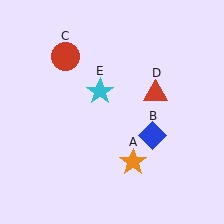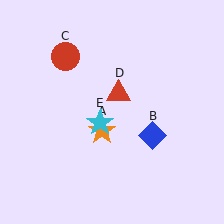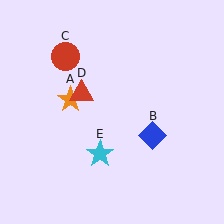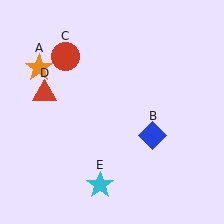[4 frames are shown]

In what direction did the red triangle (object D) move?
The red triangle (object D) moved left.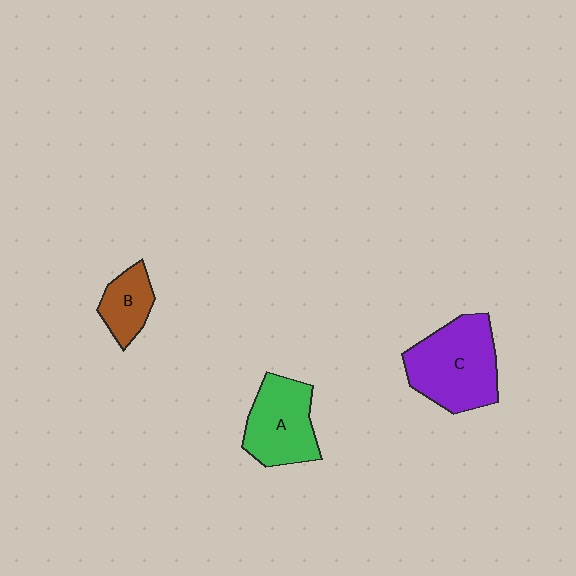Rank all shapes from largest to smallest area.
From largest to smallest: C (purple), A (green), B (brown).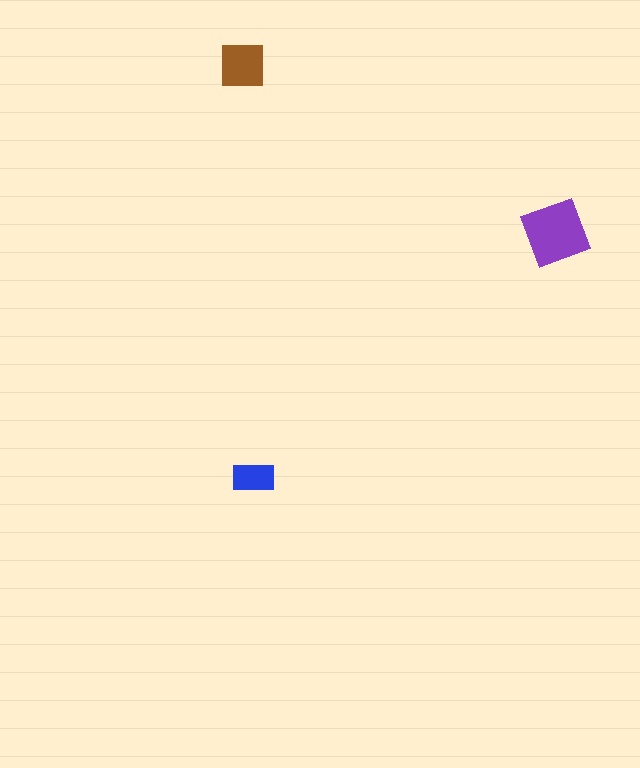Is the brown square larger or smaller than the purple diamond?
Smaller.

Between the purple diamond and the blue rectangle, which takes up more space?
The purple diamond.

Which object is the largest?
The purple diamond.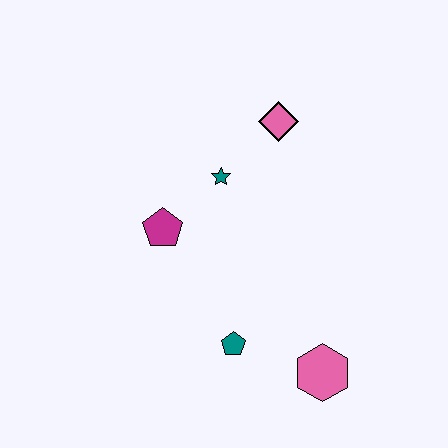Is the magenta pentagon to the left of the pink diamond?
Yes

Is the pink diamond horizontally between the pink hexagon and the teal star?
Yes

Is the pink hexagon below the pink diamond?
Yes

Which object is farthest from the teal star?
The pink hexagon is farthest from the teal star.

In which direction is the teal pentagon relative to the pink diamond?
The teal pentagon is below the pink diamond.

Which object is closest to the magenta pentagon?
The teal star is closest to the magenta pentagon.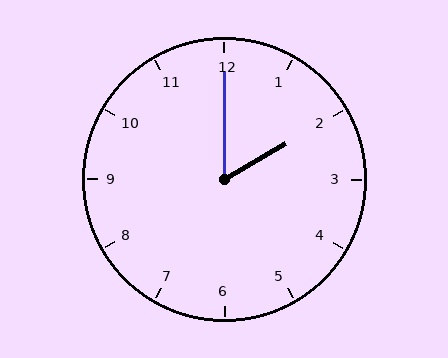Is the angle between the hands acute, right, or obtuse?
It is acute.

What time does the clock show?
2:00.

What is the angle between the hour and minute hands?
Approximately 60 degrees.